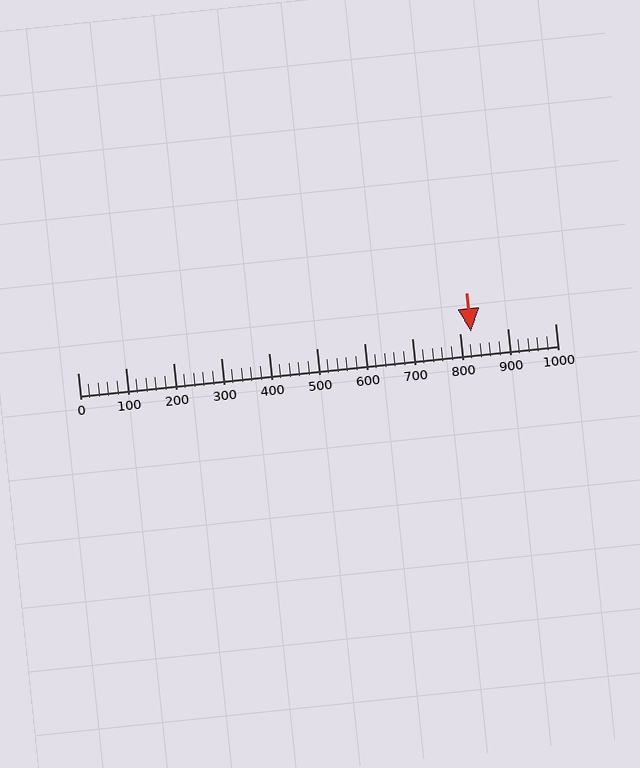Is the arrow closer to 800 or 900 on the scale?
The arrow is closer to 800.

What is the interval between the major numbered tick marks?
The major tick marks are spaced 100 units apart.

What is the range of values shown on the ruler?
The ruler shows values from 0 to 1000.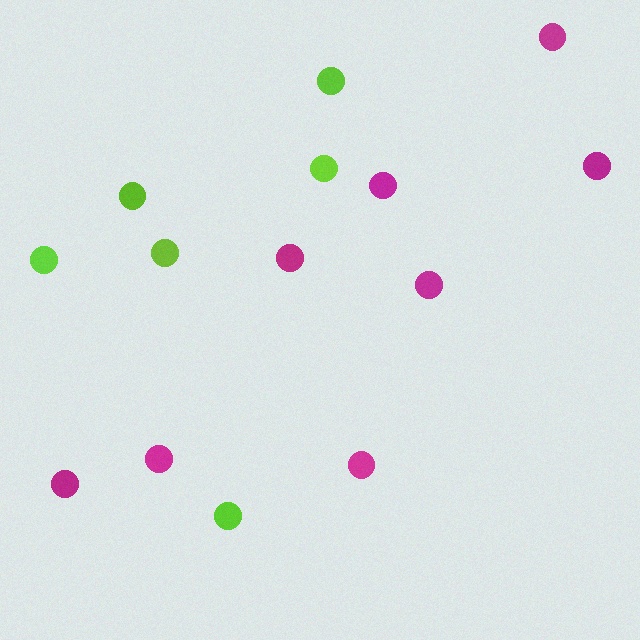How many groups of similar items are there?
There are 2 groups: one group of lime circles (6) and one group of magenta circles (8).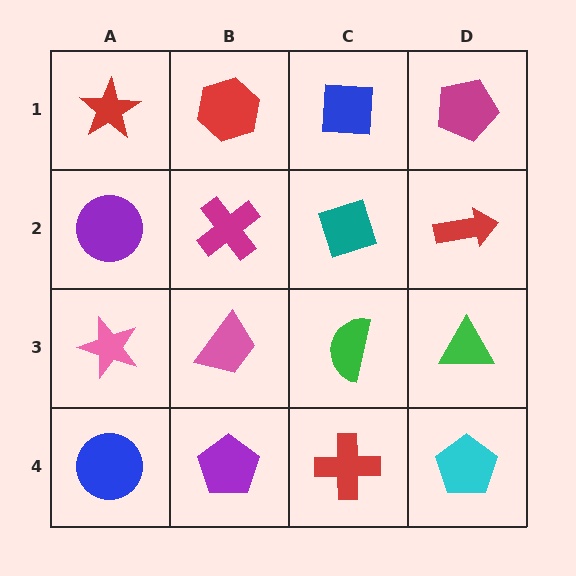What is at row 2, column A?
A purple circle.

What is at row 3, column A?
A pink star.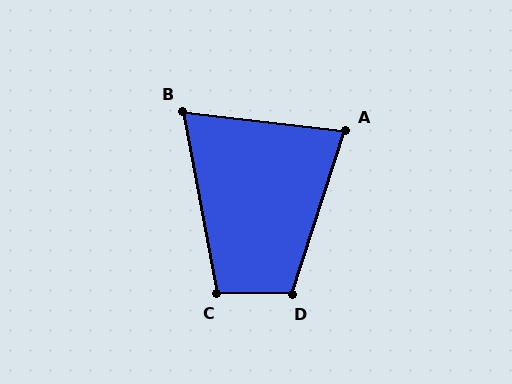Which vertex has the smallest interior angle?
B, at approximately 73 degrees.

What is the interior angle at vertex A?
Approximately 79 degrees (acute).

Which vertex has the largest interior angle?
D, at approximately 107 degrees.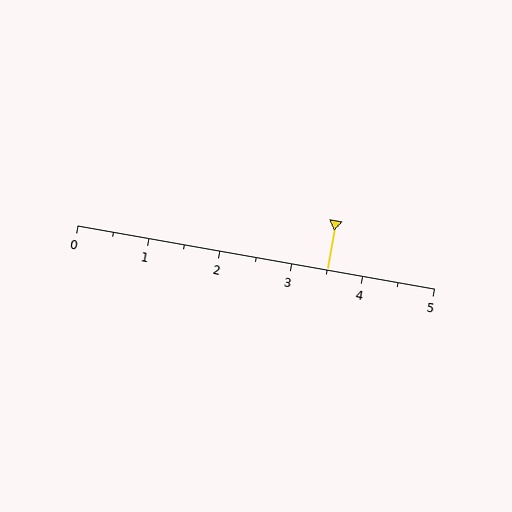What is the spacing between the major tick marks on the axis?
The major ticks are spaced 1 apart.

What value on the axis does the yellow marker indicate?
The marker indicates approximately 3.5.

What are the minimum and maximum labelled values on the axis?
The axis runs from 0 to 5.